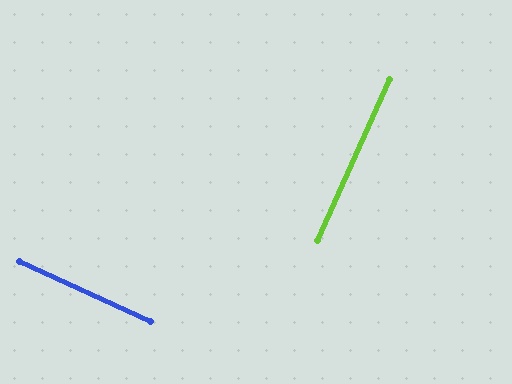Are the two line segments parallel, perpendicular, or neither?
Perpendicular — they meet at approximately 89°.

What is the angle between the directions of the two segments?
Approximately 89 degrees.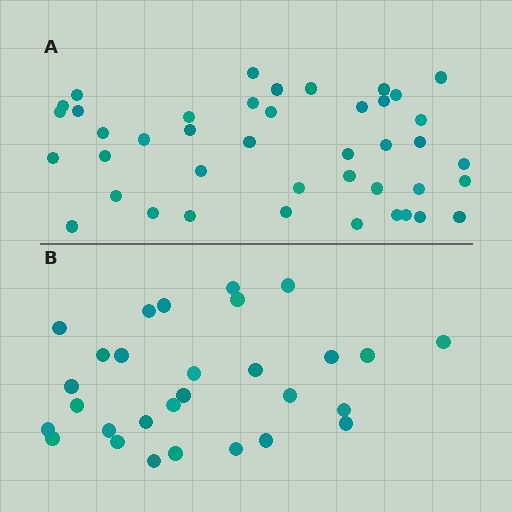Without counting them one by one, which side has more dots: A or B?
Region A (the top region) has more dots.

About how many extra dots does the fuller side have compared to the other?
Region A has approximately 15 more dots than region B.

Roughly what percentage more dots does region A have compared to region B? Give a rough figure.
About 45% more.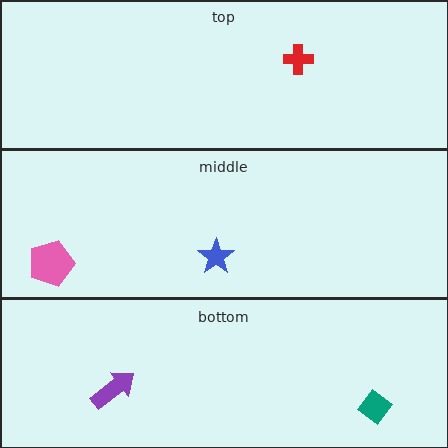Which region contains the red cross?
The top region.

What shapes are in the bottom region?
The teal diamond, the purple arrow.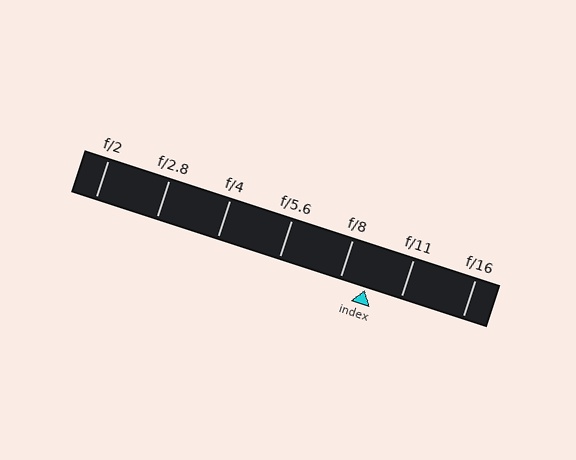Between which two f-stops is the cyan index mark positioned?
The index mark is between f/8 and f/11.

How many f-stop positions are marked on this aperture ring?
There are 7 f-stop positions marked.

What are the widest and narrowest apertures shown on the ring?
The widest aperture shown is f/2 and the narrowest is f/16.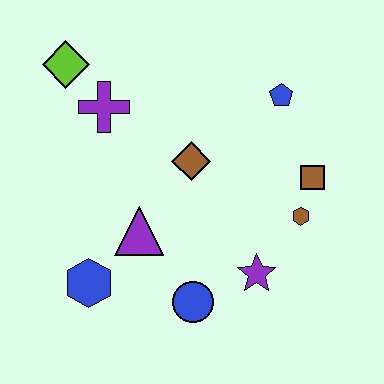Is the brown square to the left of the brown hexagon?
No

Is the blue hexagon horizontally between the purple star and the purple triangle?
No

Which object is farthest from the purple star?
The lime diamond is farthest from the purple star.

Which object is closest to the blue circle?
The purple star is closest to the blue circle.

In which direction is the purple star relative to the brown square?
The purple star is below the brown square.